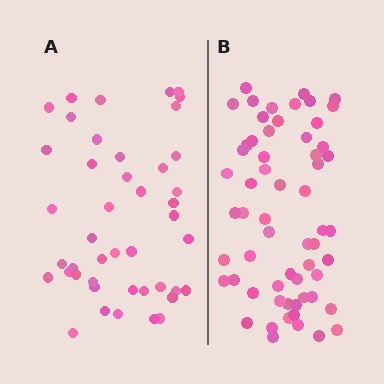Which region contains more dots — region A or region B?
Region B (the right region) has more dots.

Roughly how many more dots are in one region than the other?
Region B has approximately 15 more dots than region A.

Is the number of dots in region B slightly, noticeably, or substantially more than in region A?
Region B has noticeably more, but not dramatically so. The ratio is roughly 1.4 to 1.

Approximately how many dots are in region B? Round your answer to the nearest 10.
About 60 dots.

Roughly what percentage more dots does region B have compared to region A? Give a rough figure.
About 35% more.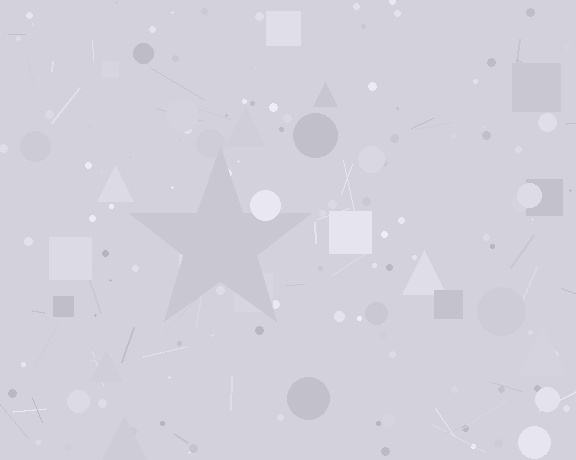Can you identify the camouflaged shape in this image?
The camouflaged shape is a star.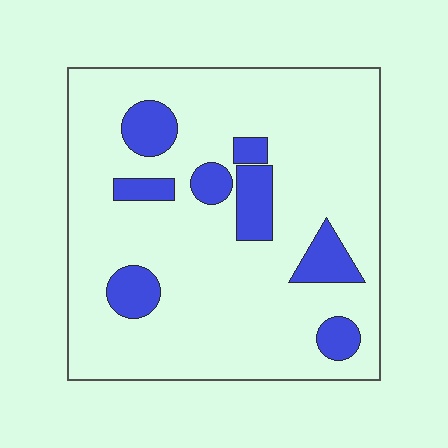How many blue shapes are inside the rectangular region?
8.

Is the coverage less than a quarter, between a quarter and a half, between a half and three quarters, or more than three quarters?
Less than a quarter.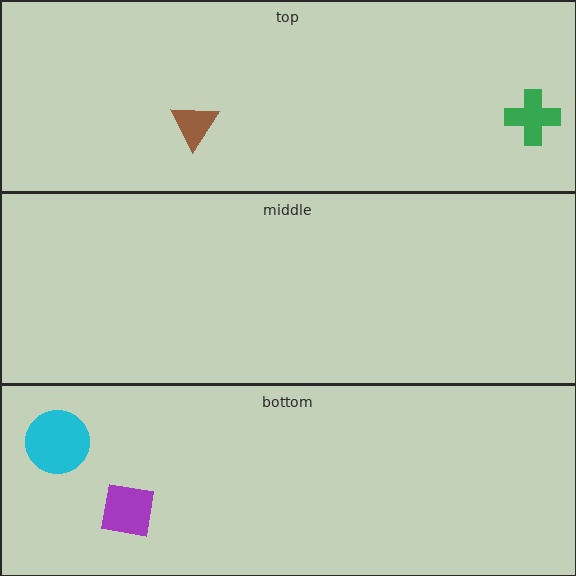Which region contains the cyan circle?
The bottom region.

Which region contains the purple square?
The bottom region.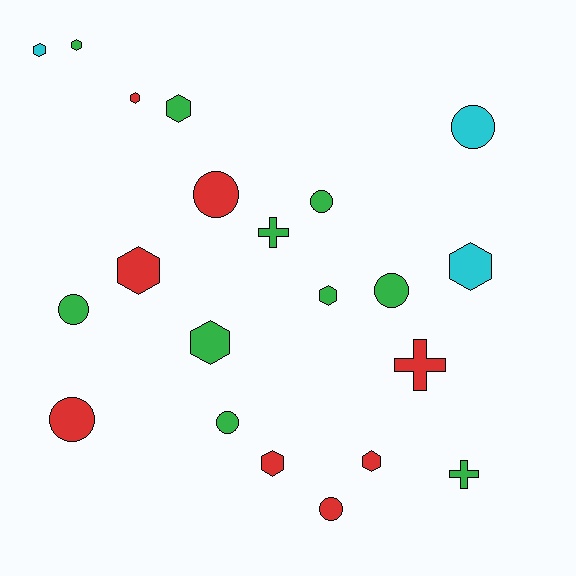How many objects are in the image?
There are 21 objects.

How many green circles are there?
There are 4 green circles.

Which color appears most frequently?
Green, with 10 objects.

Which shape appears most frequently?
Hexagon, with 10 objects.